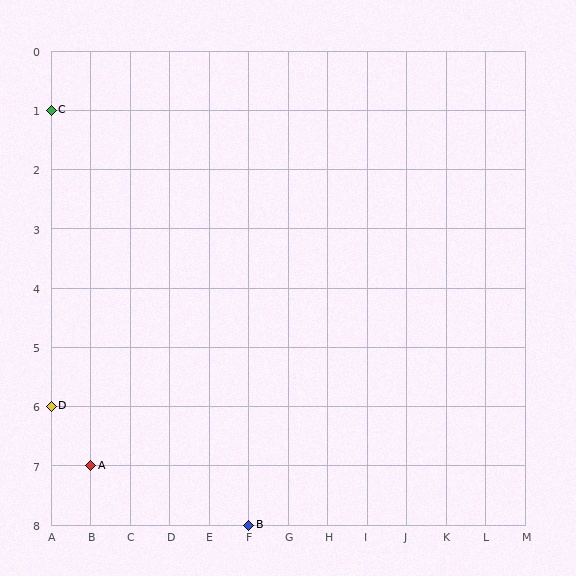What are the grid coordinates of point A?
Point A is at grid coordinates (B, 7).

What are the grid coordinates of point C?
Point C is at grid coordinates (A, 1).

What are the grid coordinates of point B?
Point B is at grid coordinates (F, 8).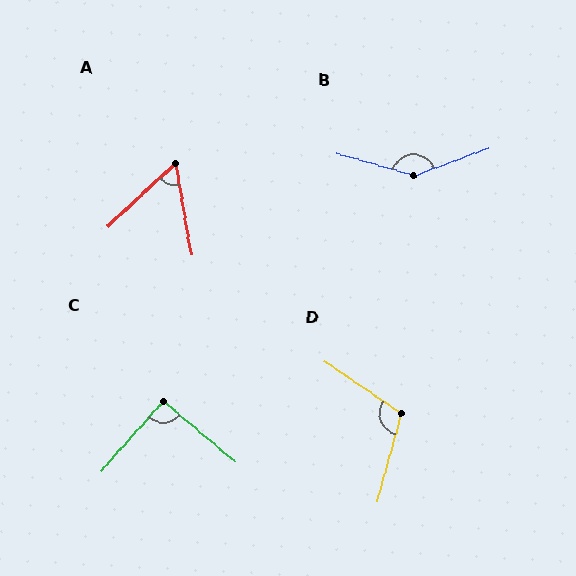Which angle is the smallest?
A, at approximately 57 degrees.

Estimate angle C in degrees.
Approximately 91 degrees.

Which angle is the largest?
B, at approximately 144 degrees.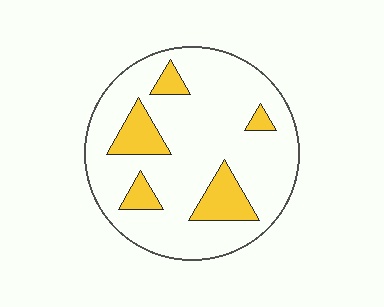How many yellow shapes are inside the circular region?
5.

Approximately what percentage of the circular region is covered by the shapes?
Approximately 20%.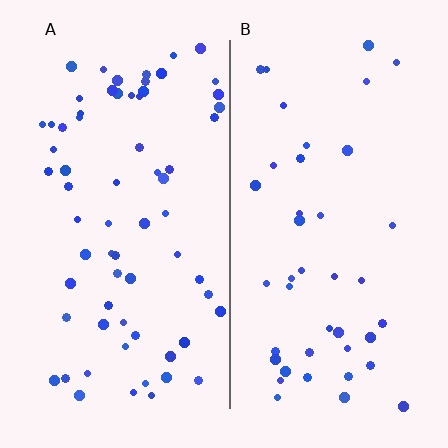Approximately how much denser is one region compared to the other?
Approximately 1.6× — region A over region B.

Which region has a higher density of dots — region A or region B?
A (the left).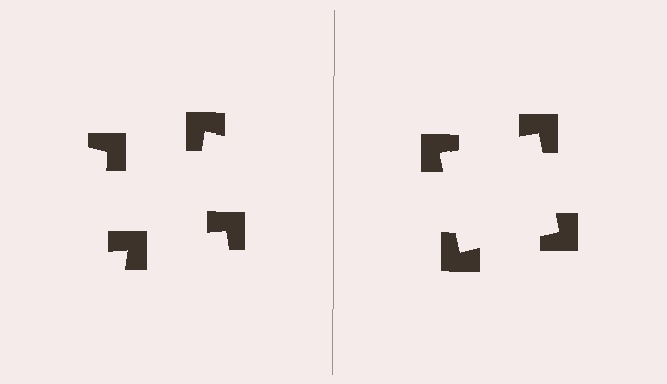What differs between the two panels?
The notched squares are positioned identically on both sides; only the wedge orientations differ. On the right they align to a square; on the left they are misaligned.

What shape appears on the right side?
An illusory square.